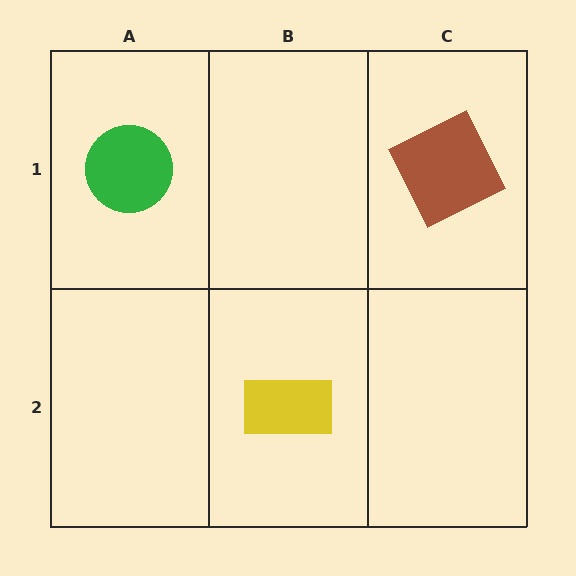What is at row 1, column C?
A brown square.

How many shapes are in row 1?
2 shapes.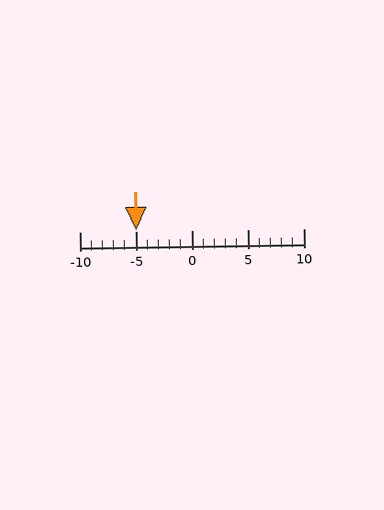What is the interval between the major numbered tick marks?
The major tick marks are spaced 5 units apart.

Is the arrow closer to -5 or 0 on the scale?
The arrow is closer to -5.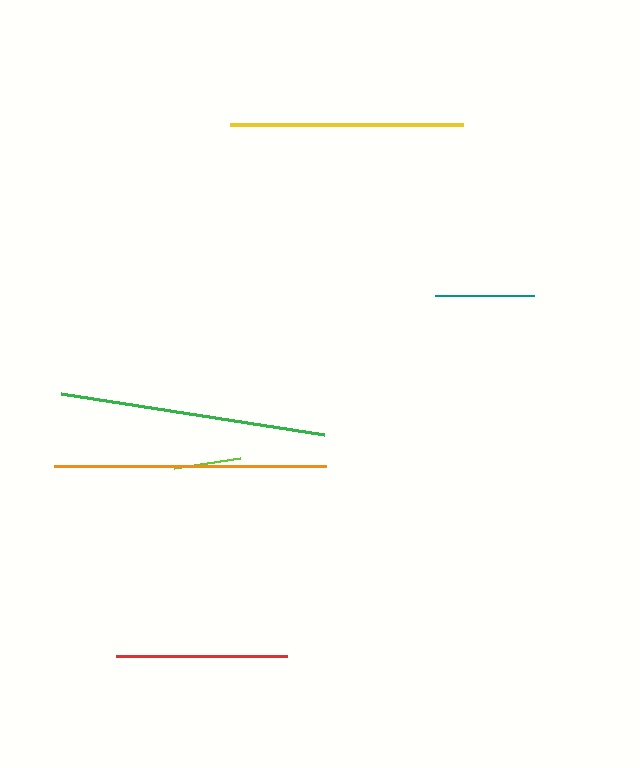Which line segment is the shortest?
The lime line is the shortest at approximately 67 pixels.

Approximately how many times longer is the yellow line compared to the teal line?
The yellow line is approximately 2.4 times the length of the teal line.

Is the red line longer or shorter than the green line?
The green line is longer than the red line.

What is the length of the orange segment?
The orange segment is approximately 272 pixels long.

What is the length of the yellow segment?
The yellow segment is approximately 233 pixels long.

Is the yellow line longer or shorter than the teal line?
The yellow line is longer than the teal line.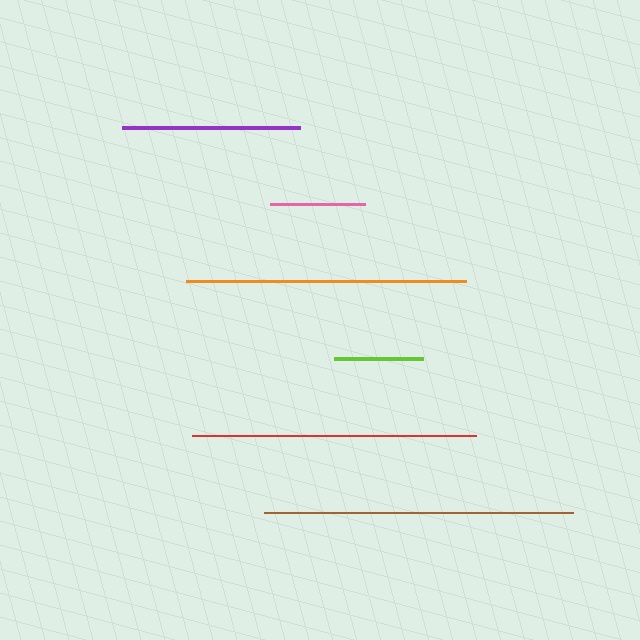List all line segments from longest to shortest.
From longest to shortest: brown, red, orange, purple, pink, lime.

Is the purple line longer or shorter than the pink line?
The purple line is longer than the pink line.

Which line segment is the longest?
The brown line is the longest at approximately 309 pixels.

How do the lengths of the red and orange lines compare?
The red and orange lines are approximately the same length.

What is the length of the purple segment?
The purple segment is approximately 177 pixels long.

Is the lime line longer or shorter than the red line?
The red line is longer than the lime line.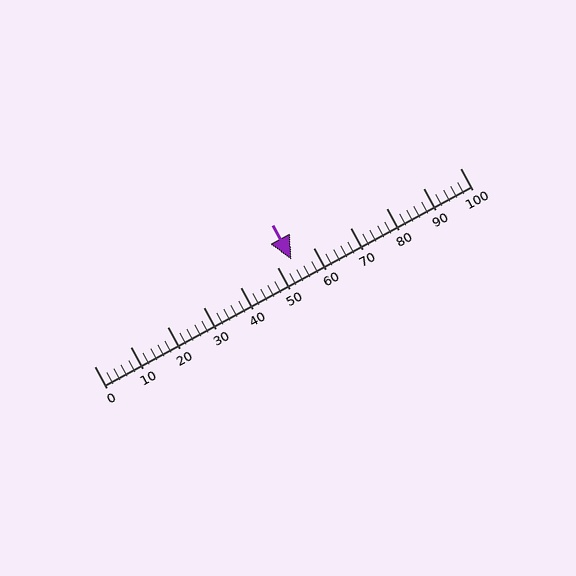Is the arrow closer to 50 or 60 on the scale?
The arrow is closer to 50.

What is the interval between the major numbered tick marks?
The major tick marks are spaced 10 units apart.